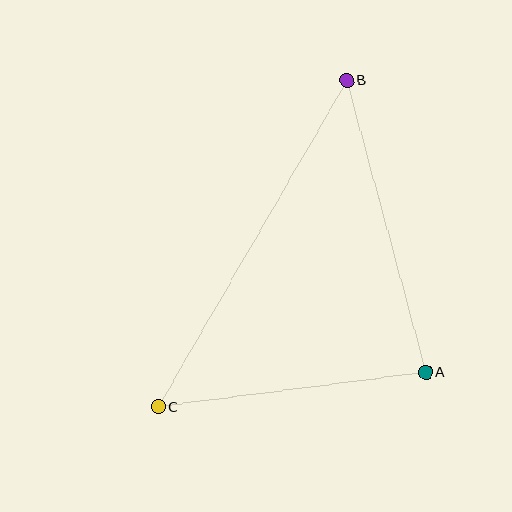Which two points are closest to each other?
Points A and C are closest to each other.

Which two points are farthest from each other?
Points B and C are farthest from each other.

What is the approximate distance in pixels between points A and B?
The distance between A and B is approximately 302 pixels.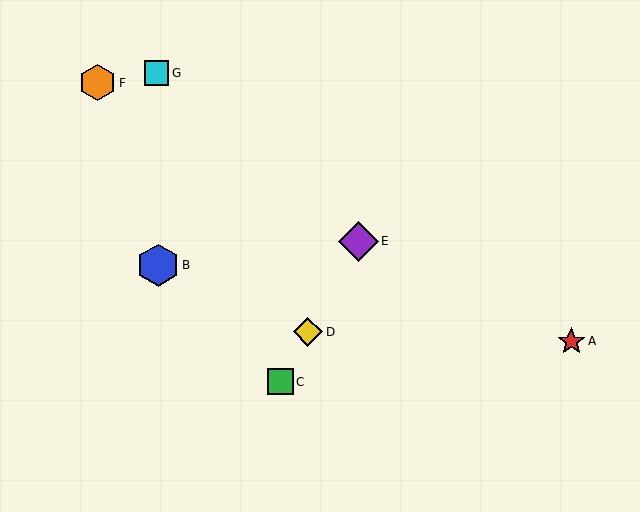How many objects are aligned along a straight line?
3 objects (C, D, E) are aligned along a straight line.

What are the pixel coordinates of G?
Object G is at (156, 73).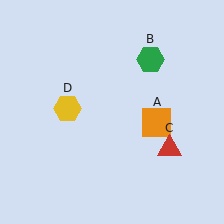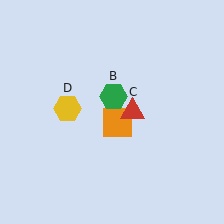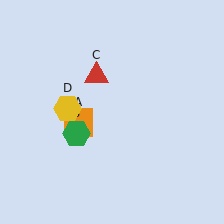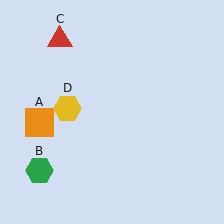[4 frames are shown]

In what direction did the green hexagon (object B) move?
The green hexagon (object B) moved down and to the left.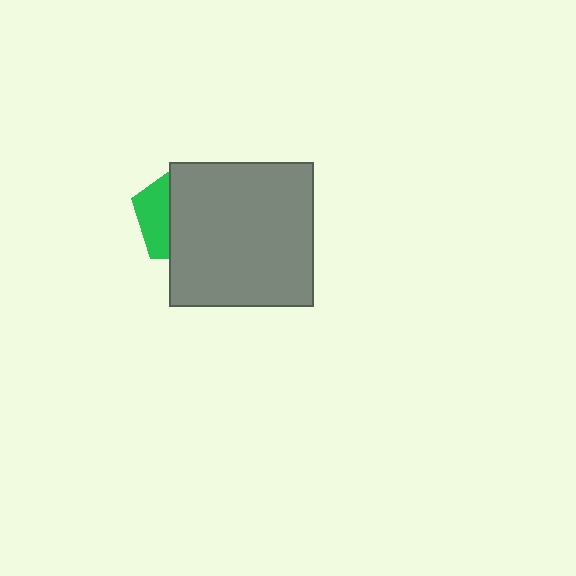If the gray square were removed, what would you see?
You would see the complete green pentagon.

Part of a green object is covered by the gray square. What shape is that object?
It is a pentagon.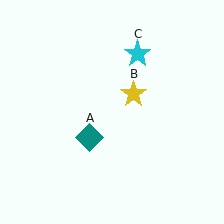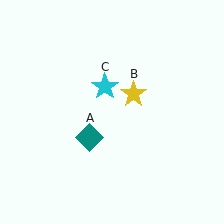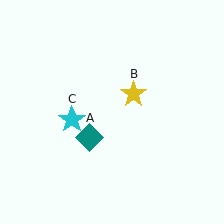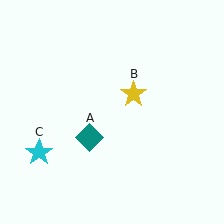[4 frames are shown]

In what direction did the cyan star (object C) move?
The cyan star (object C) moved down and to the left.